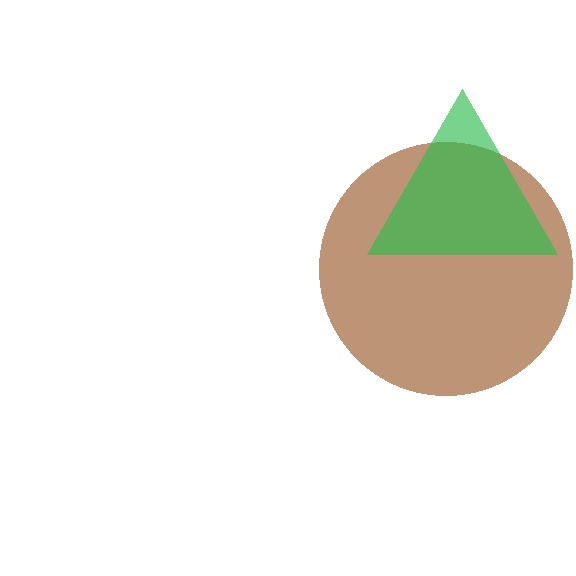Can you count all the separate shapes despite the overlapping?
Yes, there are 2 separate shapes.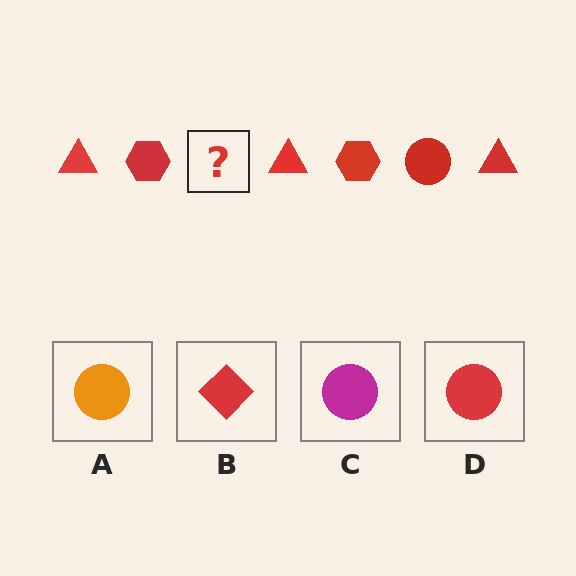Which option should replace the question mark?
Option D.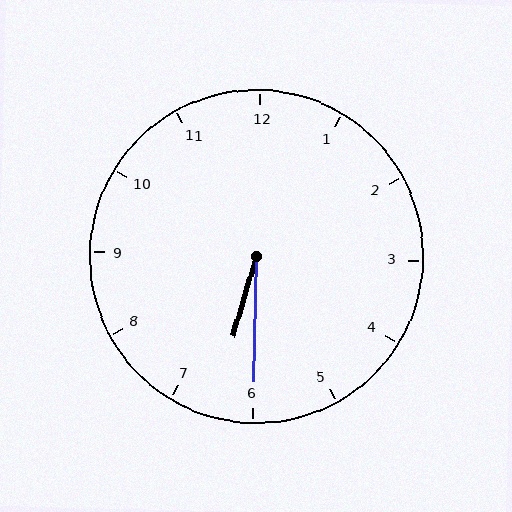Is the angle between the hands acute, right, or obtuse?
It is acute.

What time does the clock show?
6:30.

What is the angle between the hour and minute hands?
Approximately 15 degrees.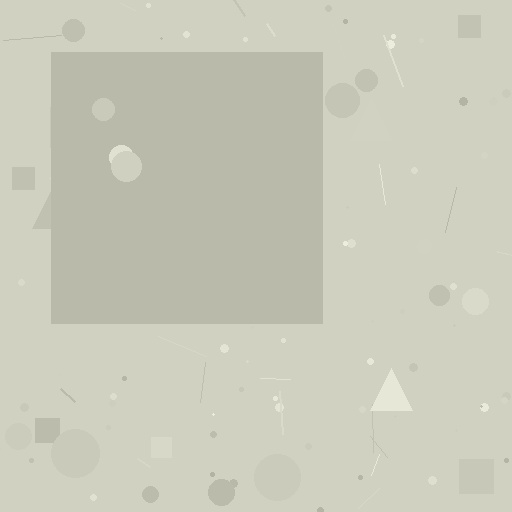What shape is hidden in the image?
A square is hidden in the image.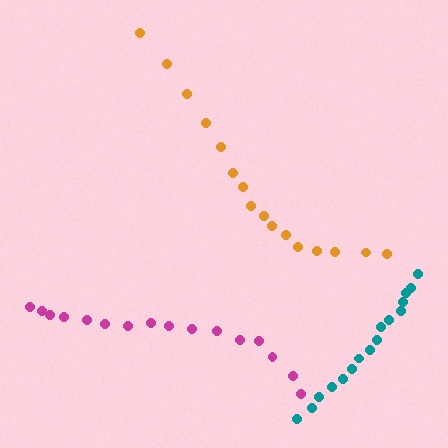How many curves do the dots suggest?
There are 3 distinct paths.